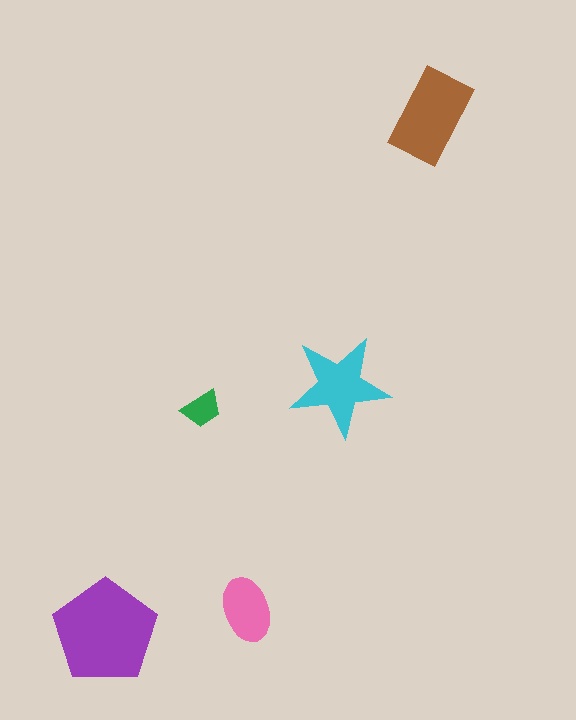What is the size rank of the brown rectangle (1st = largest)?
2nd.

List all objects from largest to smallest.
The purple pentagon, the brown rectangle, the cyan star, the pink ellipse, the green trapezoid.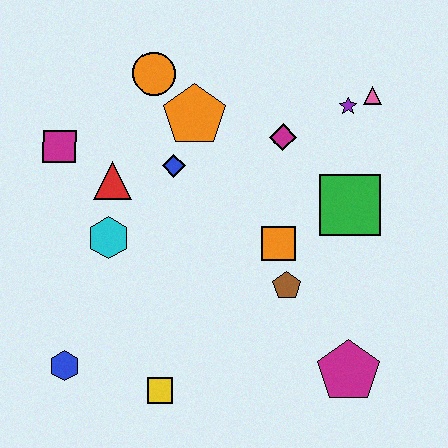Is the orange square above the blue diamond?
No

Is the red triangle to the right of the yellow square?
No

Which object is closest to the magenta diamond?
The purple star is closest to the magenta diamond.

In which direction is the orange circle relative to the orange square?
The orange circle is above the orange square.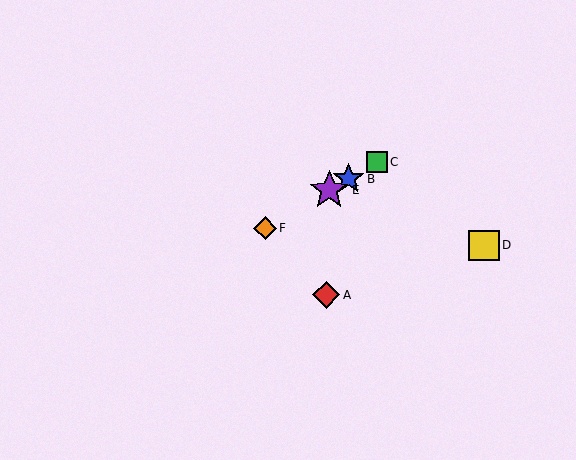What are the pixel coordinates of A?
Object A is at (326, 295).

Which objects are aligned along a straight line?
Objects B, C, E, F are aligned along a straight line.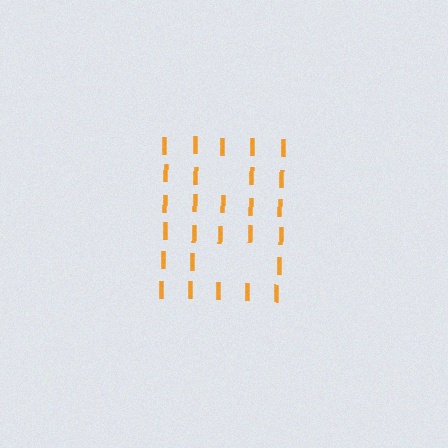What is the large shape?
The large shape is the letter B.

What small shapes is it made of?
It is made of small letter I's.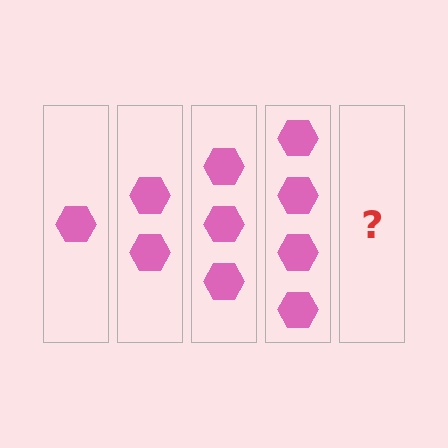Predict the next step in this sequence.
The next step is 5 hexagons.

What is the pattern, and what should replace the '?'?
The pattern is that each step adds one more hexagon. The '?' should be 5 hexagons.